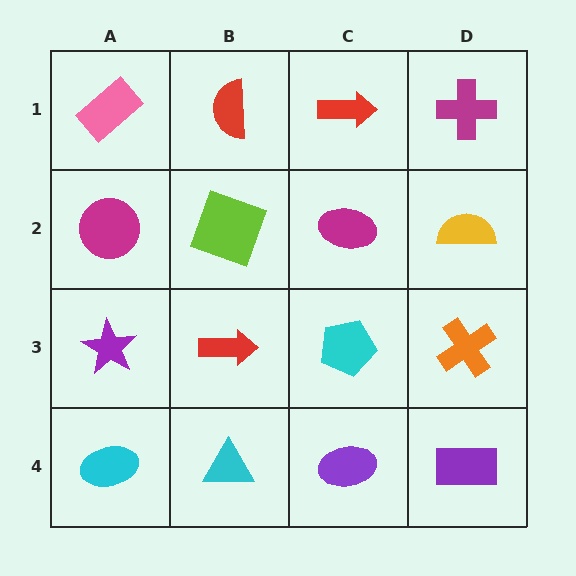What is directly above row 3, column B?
A lime square.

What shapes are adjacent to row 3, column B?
A lime square (row 2, column B), a cyan triangle (row 4, column B), a purple star (row 3, column A), a cyan pentagon (row 3, column C).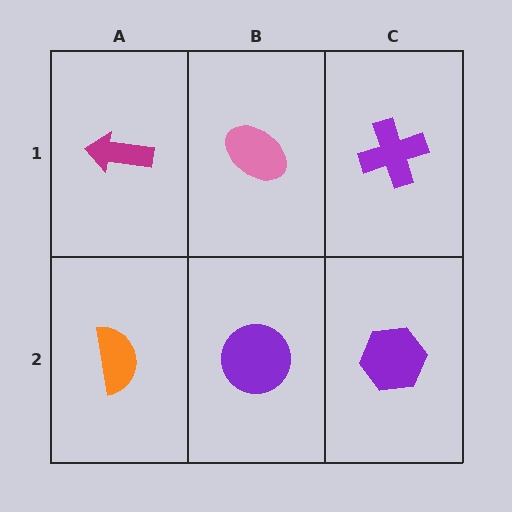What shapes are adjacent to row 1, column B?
A purple circle (row 2, column B), a magenta arrow (row 1, column A), a purple cross (row 1, column C).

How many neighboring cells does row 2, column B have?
3.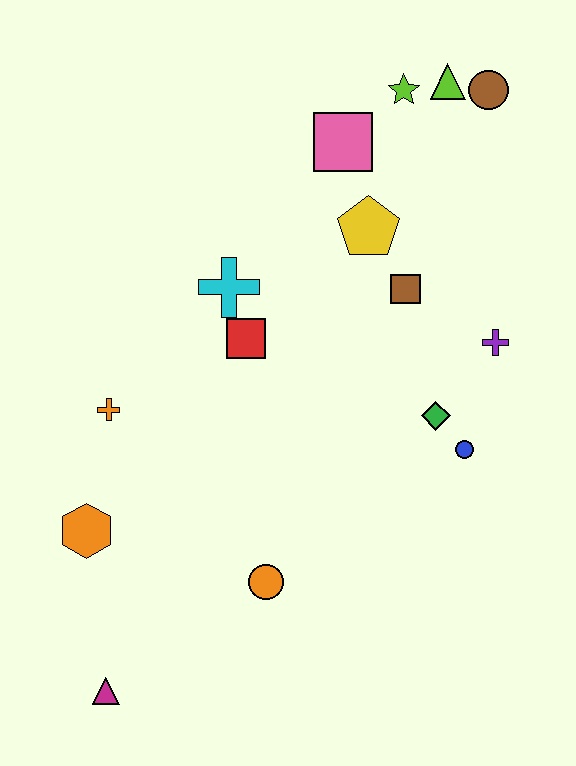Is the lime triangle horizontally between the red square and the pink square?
No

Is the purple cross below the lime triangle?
Yes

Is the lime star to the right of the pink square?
Yes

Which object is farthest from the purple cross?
The magenta triangle is farthest from the purple cross.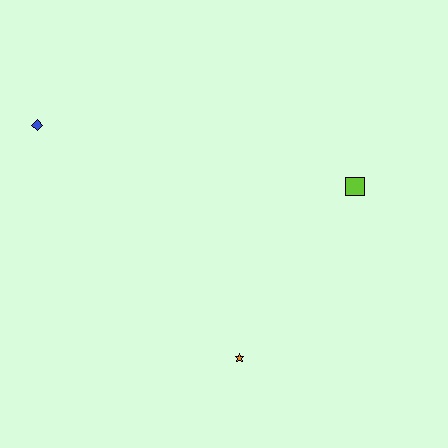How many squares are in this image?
There is 1 square.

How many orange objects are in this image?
There is 1 orange object.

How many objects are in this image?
There are 3 objects.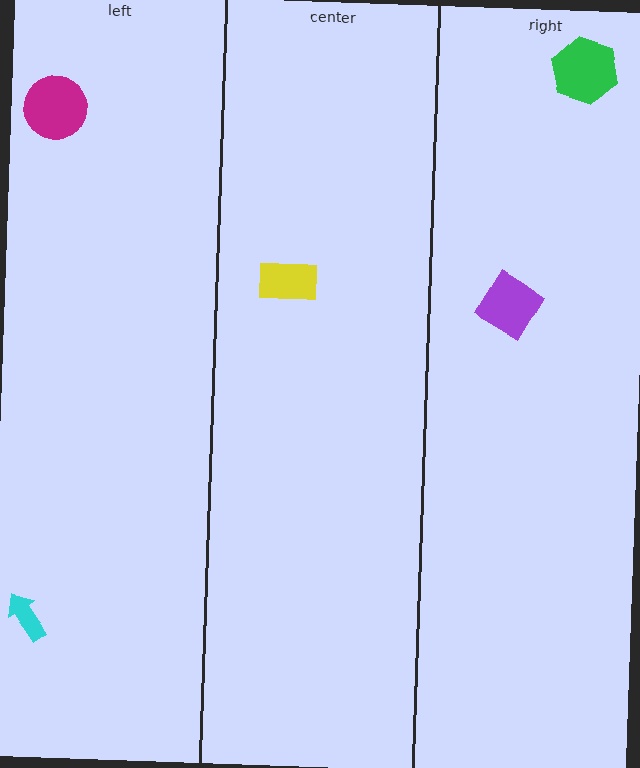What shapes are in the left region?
The magenta circle, the cyan arrow.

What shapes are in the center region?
The yellow rectangle.